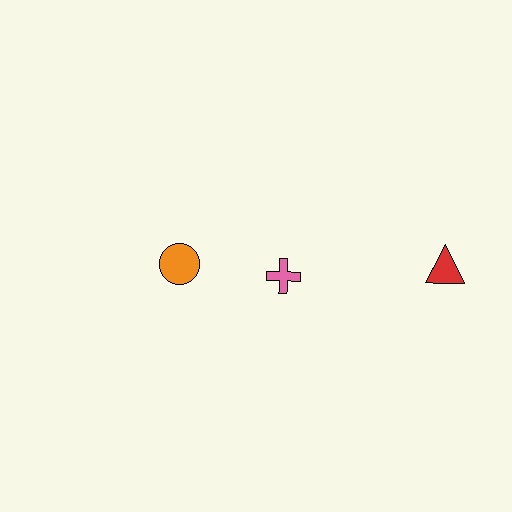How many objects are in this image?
There are 3 objects.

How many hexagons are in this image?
There are no hexagons.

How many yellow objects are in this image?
There are no yellow objects.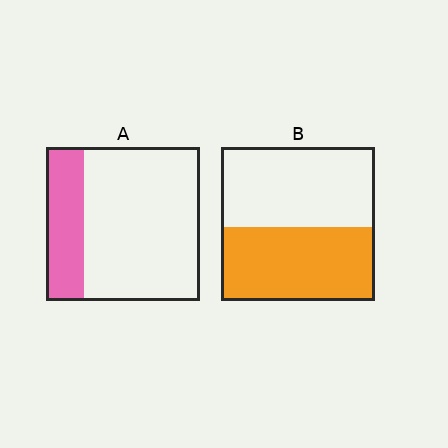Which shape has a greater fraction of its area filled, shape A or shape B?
Shape B.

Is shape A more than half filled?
No.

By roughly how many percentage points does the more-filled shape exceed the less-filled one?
By roughly 25 percentage points (B over A).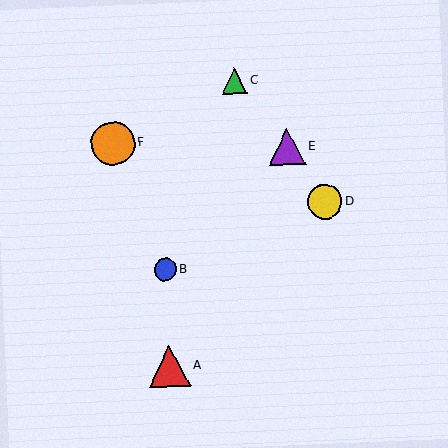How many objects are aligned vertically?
2 objects (A, B) are aligned vertically.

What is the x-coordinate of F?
Object F is at x≈113.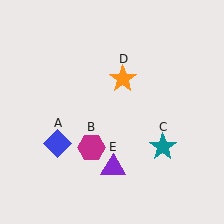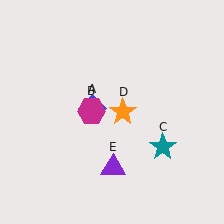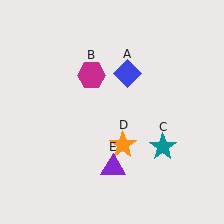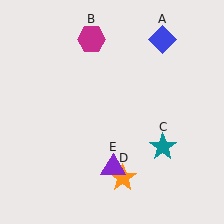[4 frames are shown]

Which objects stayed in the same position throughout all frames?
Teal star (object C) and purple triangle (object E) remained stationary.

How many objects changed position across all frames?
3 objects changed position: blue diamond (object A), magenta hexagon (object B), orange star (object D).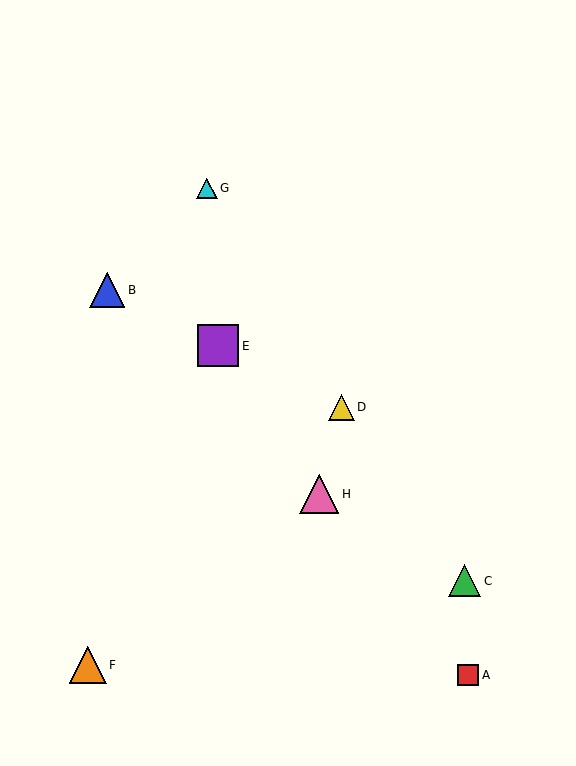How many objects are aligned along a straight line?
3 objects (B, D, E) are aligned along a straight line.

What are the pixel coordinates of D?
Object D is at (341, 407).